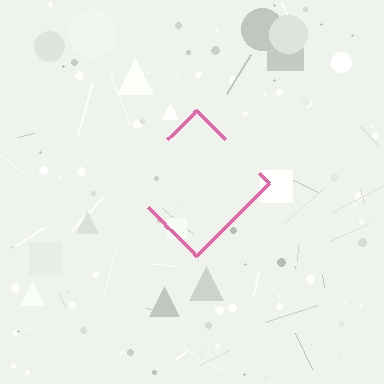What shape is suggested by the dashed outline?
The dashed outline suggests a diamond.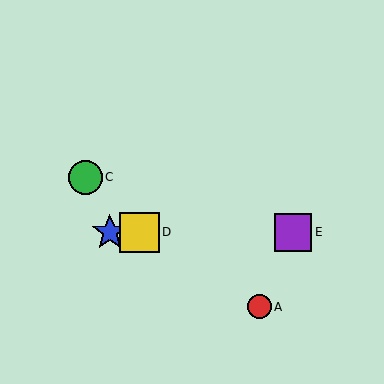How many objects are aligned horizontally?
3 objects (B, D, E) are aligned horizontally.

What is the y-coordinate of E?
Object E is at y≈232.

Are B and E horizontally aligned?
Yes, both are at y≈232.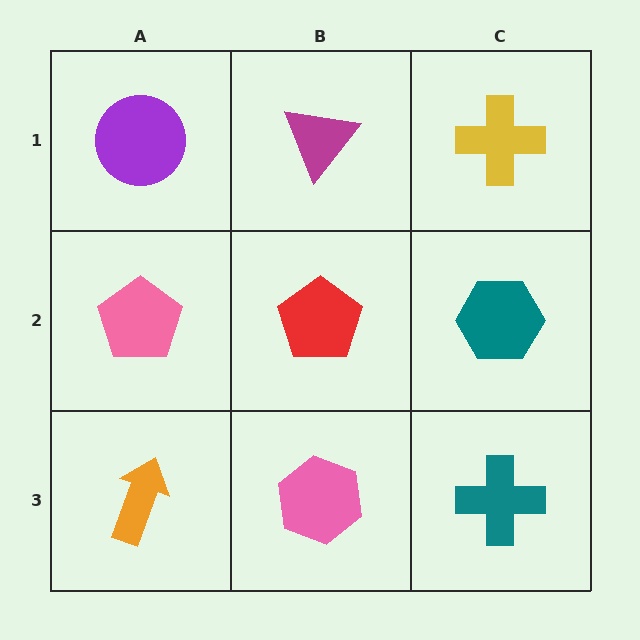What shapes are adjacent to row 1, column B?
A red pentagon (row 2, column B), a purple circle (row 1, column A), a yellow cross (row 1, column C).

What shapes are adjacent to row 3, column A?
A pink pentagon (row 2, column A), a pink hexagon (row 3, column B).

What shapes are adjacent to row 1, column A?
A pink pentagon (row 2, column A), a magenta triangle (row 1, column B).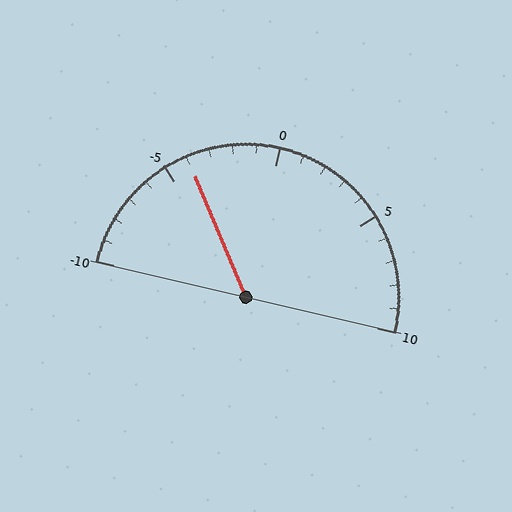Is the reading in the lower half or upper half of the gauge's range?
The reading is in the lower half of the range (-10 to 10).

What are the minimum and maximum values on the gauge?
The gauge ranges from -10 to 10.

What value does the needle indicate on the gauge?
The needle indicates approximately -4.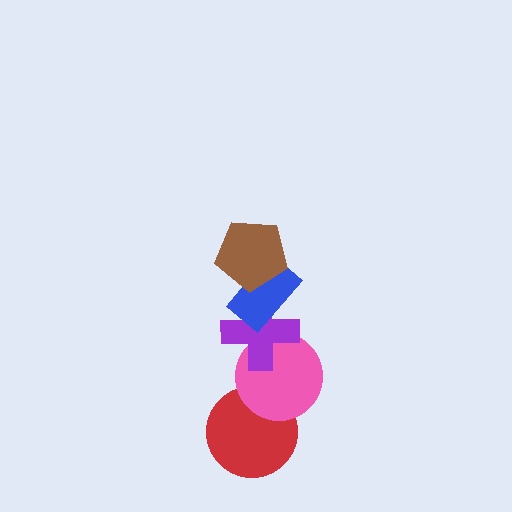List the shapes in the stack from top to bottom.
From top to bottom: the brown pentagon, the blue rectangle, the purple cross, the pink circle, the red circle.